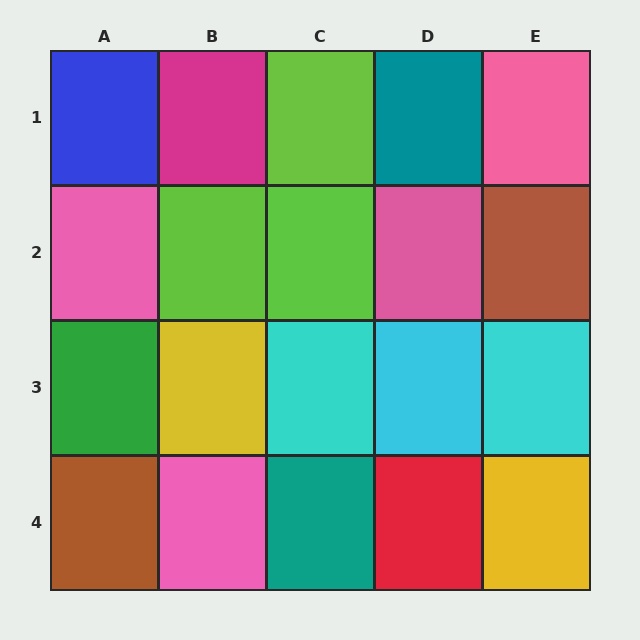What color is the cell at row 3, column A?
Green.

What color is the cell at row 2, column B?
Lime.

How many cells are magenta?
1 cell is magenta.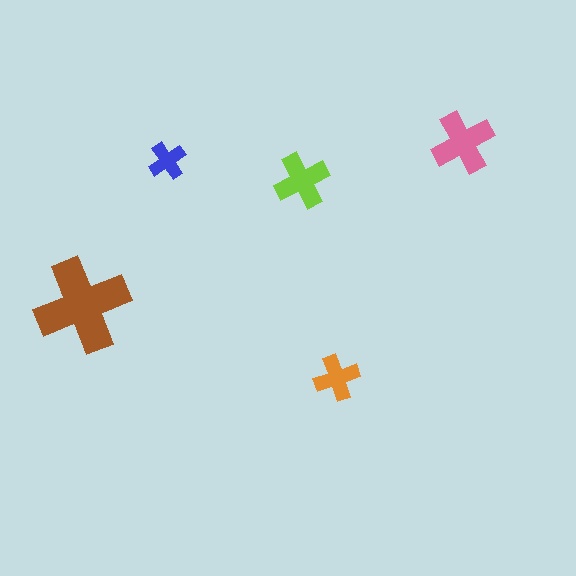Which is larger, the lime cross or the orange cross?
The lime one.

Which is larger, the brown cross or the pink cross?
The brown one.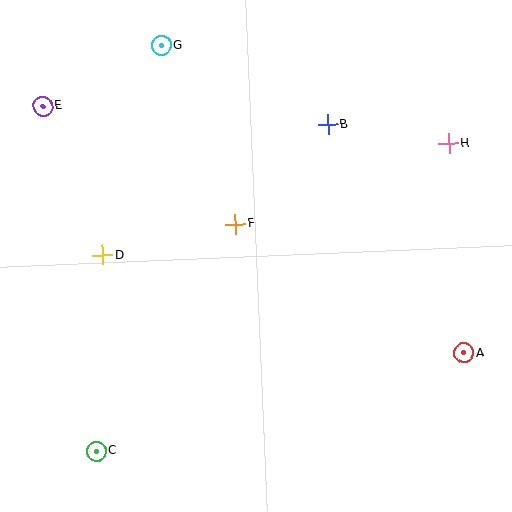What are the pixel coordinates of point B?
Point B is at (328, 125).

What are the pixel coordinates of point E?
Point E is at (43, 106).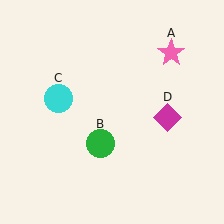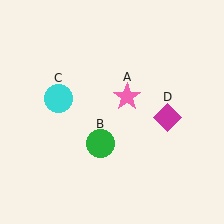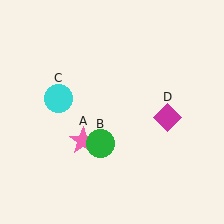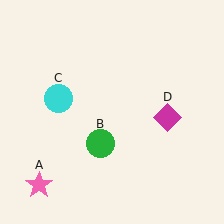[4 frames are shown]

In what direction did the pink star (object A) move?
The pink star (object A) moved down and to the left.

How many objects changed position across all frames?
1 object changed position: pink star (object A).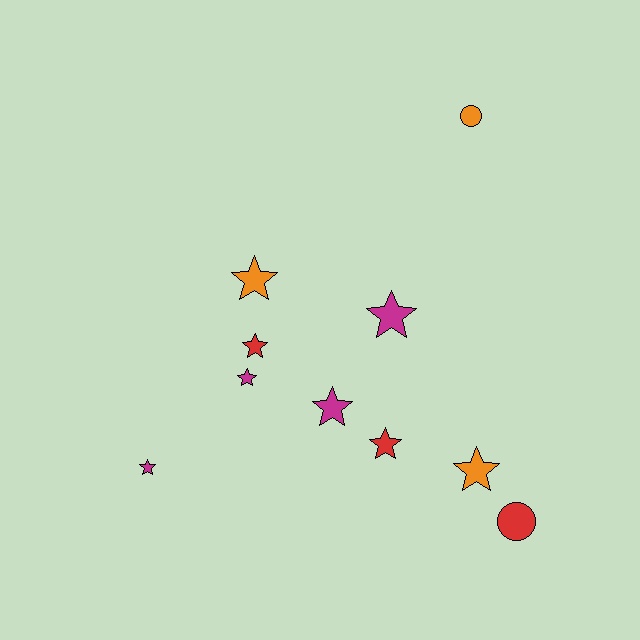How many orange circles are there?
There is 1 orange circle.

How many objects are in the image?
There are 10 objects.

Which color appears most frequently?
Magenta, with 4 objects.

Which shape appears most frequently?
Star, with 8 objects.